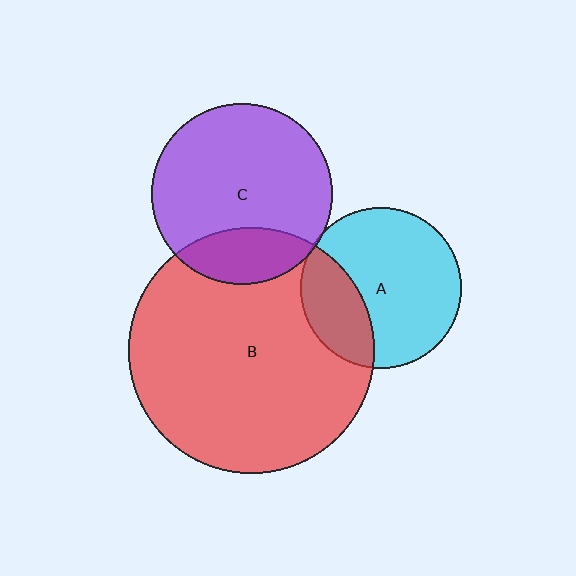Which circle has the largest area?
Circle B (red).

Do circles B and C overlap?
Yes.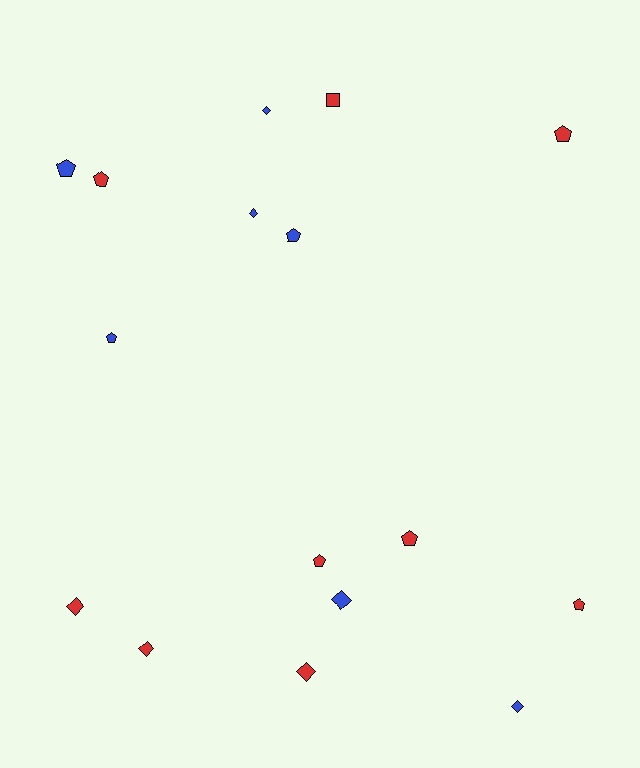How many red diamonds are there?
There are 3 red diamonds.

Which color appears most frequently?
Red, with 9 objects.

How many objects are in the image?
There are 16 objects.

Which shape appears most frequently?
Pentagon, with 8 objects.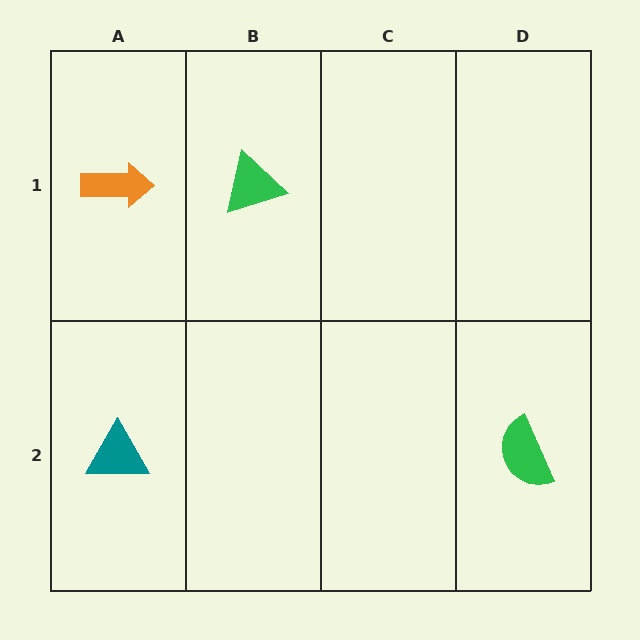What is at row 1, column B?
A green triangle.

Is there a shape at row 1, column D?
No, that cell is empty.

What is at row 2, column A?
A teal triangle.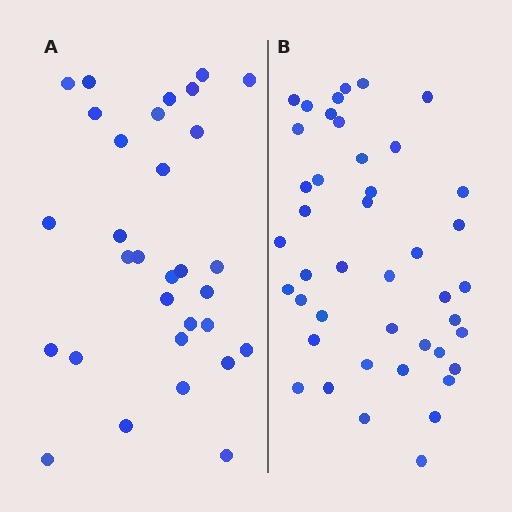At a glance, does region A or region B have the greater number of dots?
Region B (the right region) has more dots.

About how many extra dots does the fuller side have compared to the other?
Region B has roughly 12 or so more dots than region A.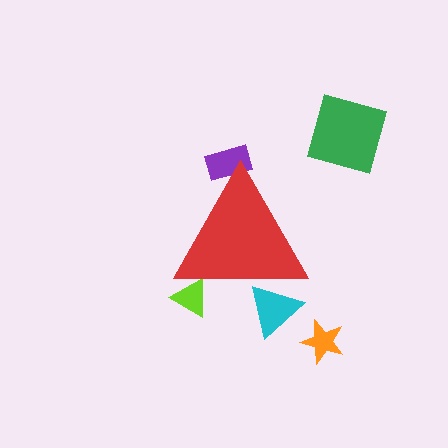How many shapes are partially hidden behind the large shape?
3 shapes are partially hidden.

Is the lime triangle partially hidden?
Yes, the lime triangle is partially hidden behind the red triangle.